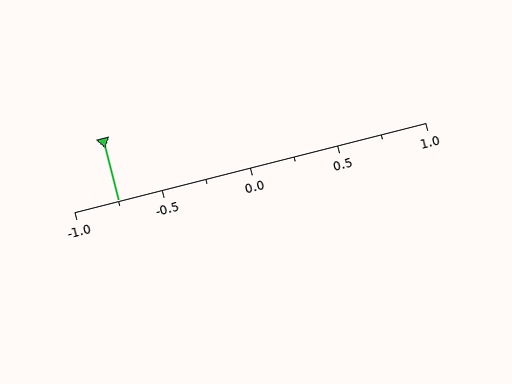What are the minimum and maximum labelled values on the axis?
The axis runs from -1.0 to 1.0.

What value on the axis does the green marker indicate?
The marker indicates approximately -0.75.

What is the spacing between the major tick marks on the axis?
The major ticks are spaced 0.5 apart.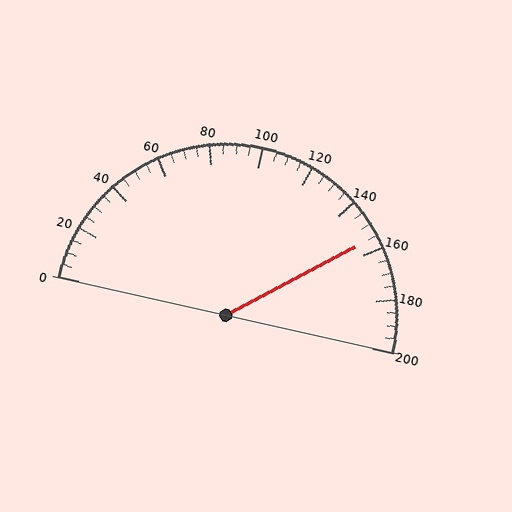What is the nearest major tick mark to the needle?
The nearest major tick mark is 160.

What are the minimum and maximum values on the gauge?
The gauge ranges from 0 to 200.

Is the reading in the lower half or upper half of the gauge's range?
The reading is in the upper half of the range (0 to 200).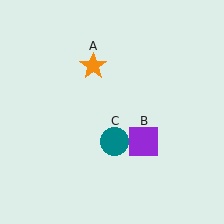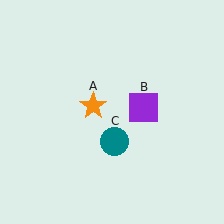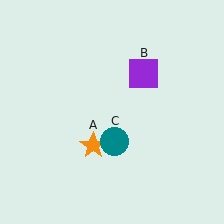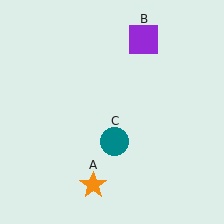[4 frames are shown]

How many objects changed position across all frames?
2 objects changed position: orange star (object A), purple square (object B).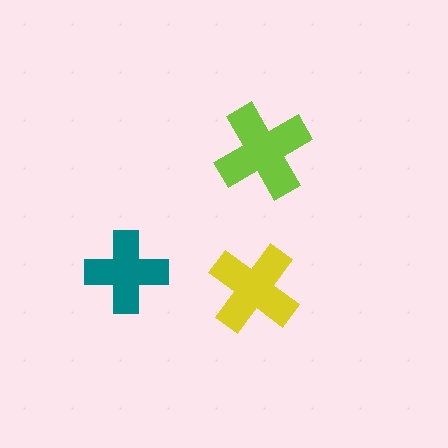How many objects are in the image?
There are 3 objects in the image.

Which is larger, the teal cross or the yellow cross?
The yellow one.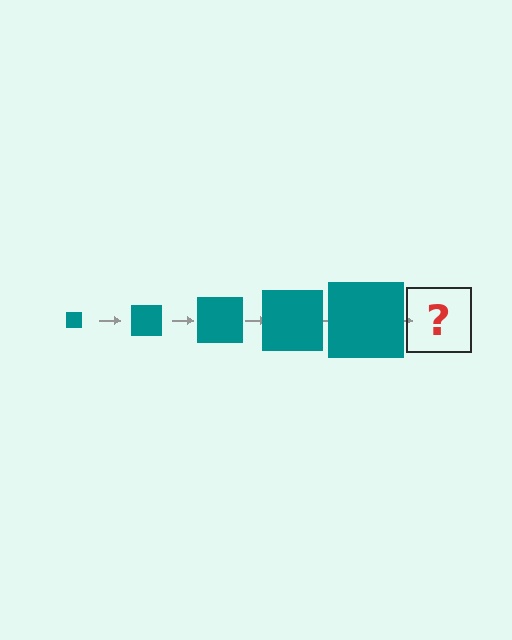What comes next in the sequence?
The next element should be a teal square, larger than the previous one.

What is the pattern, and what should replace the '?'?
The pattern is that the square gets progressively larger each step. The '?' should be a teal square, larger than the previous one.